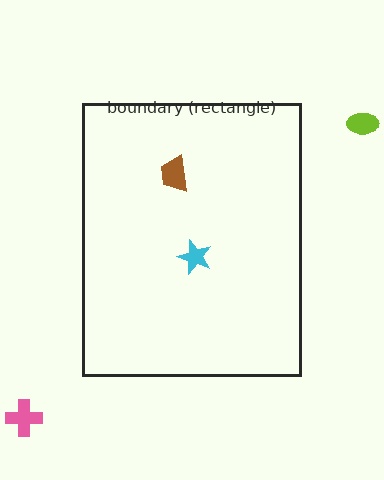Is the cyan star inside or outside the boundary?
Inside.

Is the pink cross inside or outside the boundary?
Outside.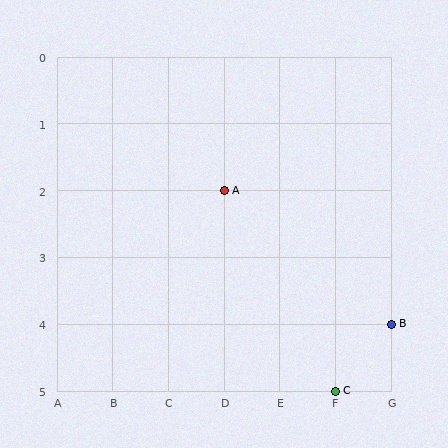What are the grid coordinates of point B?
Point B is at grid coordinates (G, 4).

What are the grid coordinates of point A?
Point A is at grid coordinates (D, 2).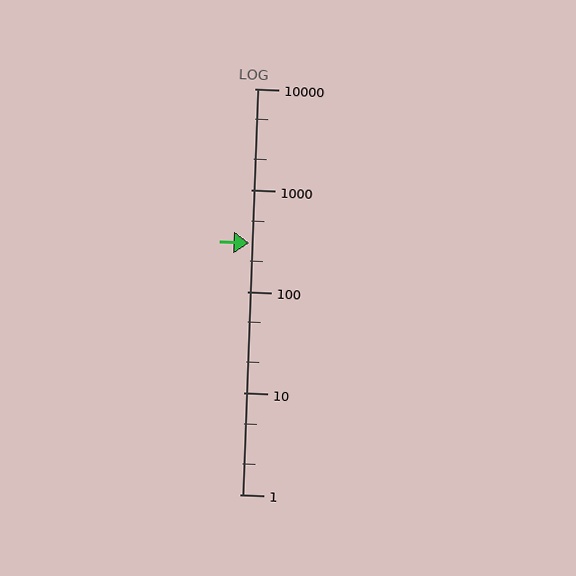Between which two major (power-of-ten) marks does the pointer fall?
The pointer is between 100 and 1000.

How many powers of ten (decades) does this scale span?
The scale spans 4 decades, from 1 to 10000.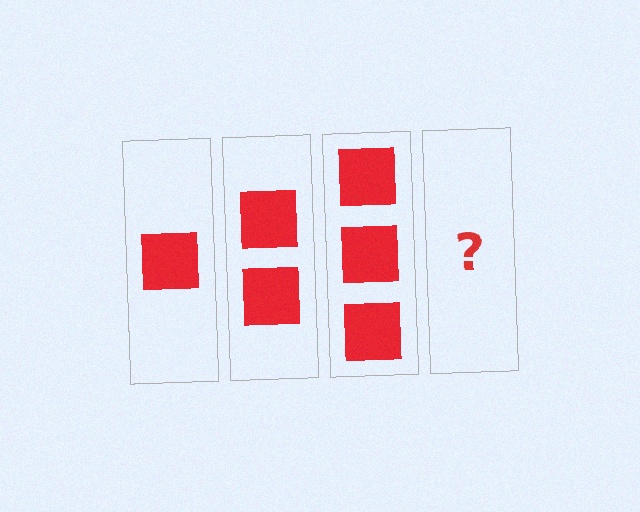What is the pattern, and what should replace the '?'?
The pattern is that each step adds one more square. The '?' should be 4 squares.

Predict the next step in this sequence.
The next step is 4 squares.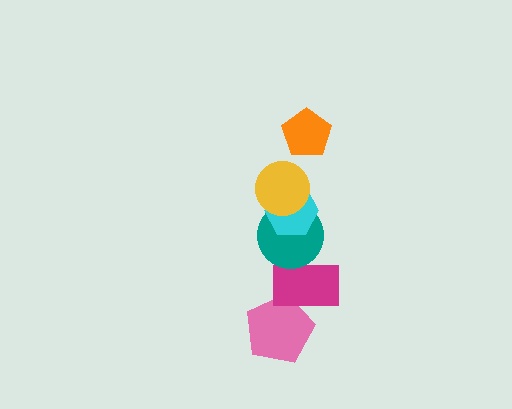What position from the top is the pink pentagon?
The pink pentagon is 6th from the top.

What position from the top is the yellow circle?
The yellow circle is 2nd from the top.